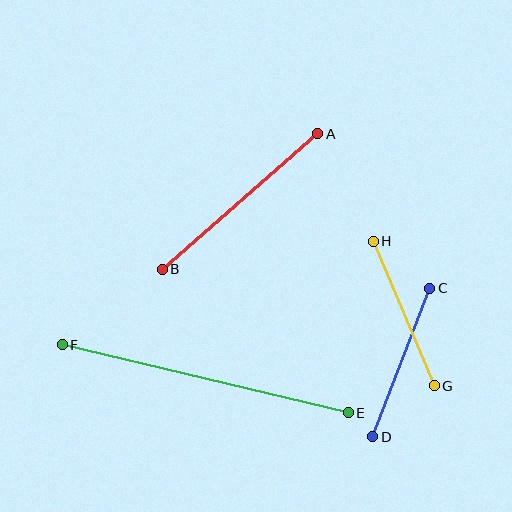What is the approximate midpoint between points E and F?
The midpoint is at approximately (205, 379) pixels.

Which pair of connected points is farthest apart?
Points E and F are farthest apart.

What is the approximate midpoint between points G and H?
The midpoint is at approximately (404, 313) pixels.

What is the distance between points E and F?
The distance is approximately 294 pixels.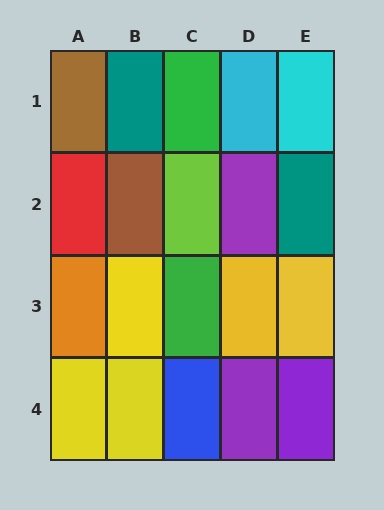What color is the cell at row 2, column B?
Brown.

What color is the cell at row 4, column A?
Yellow.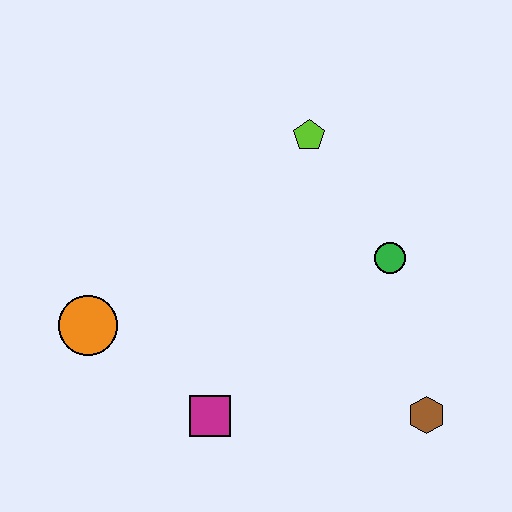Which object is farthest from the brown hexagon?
The orange circle is farthest from the brown hexagon.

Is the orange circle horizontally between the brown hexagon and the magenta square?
No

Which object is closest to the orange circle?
The magenta square is closest to the orange circle.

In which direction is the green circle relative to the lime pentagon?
The green circle is below the lime pentagon.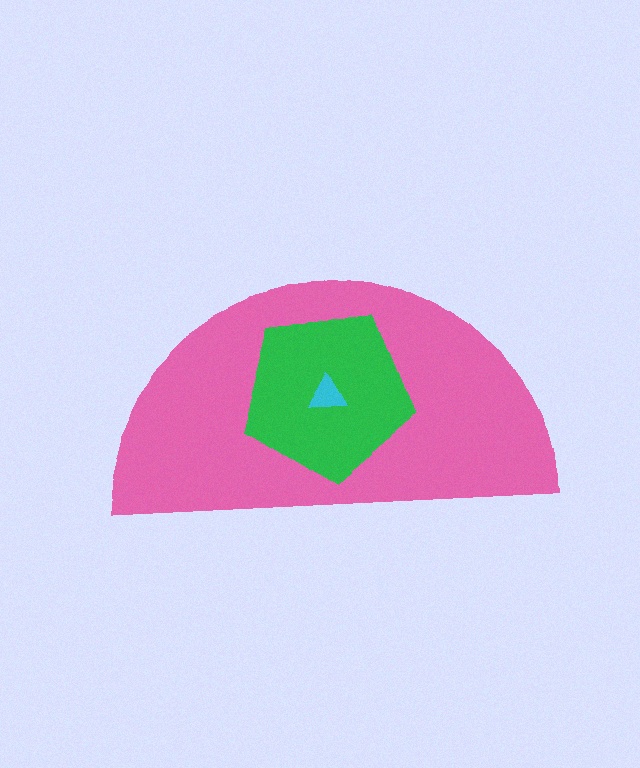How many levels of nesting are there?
3.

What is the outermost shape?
The pink semicircle.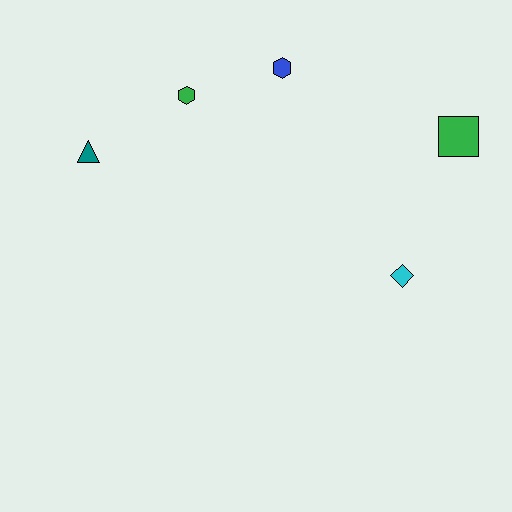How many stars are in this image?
There are no stars.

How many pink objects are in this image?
There are no pink objects.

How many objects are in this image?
There are 5 objects.